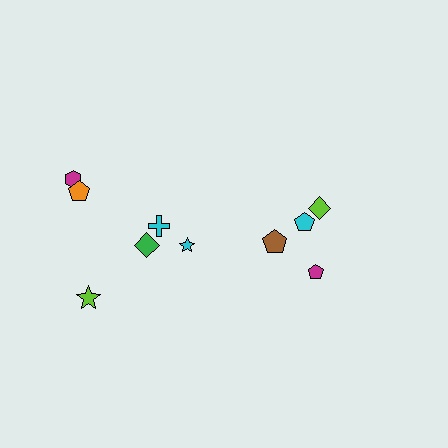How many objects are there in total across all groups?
There are 10 objects.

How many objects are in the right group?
There are 4 objects.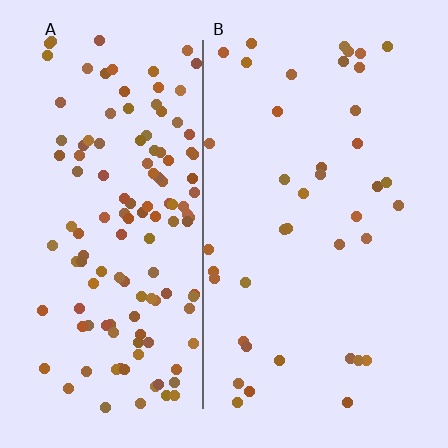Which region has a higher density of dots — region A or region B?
A (the left).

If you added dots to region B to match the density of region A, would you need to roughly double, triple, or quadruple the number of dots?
Approximately triple.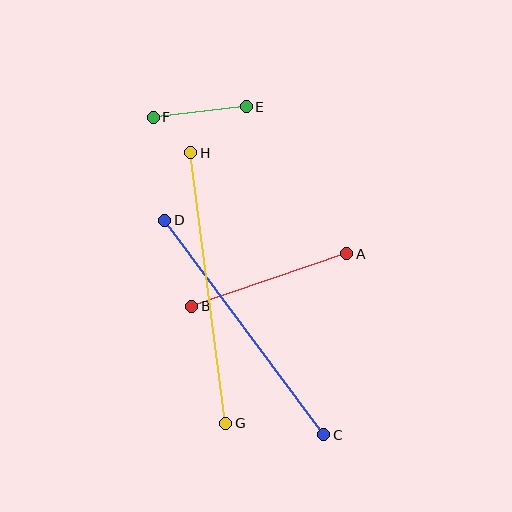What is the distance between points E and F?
The distance is approximately 93 pixels.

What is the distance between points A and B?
The distance is approximately 164 pixels.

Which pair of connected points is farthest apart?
Points G and H are farthest apart.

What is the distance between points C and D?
The distance is approximately 267 pixels.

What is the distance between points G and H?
The distance is approximately 273 pixels.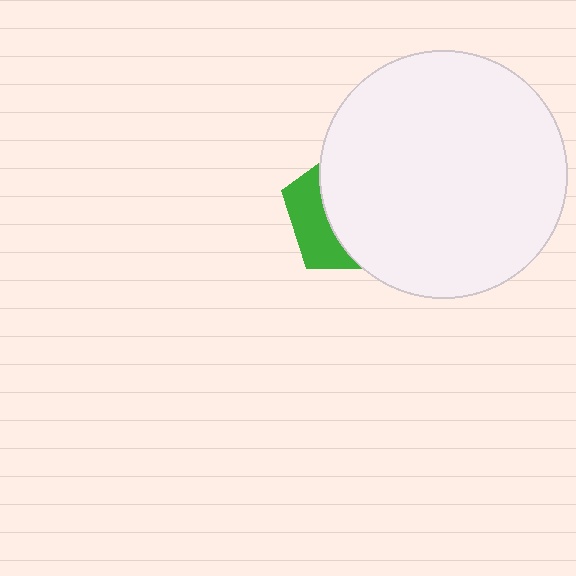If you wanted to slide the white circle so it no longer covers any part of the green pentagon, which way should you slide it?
Slide it right — that is the most direct way to separate the two shapes.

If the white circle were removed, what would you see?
You would see the complete green pentagon.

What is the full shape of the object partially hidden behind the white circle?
The partially hidden object is a green pentagon.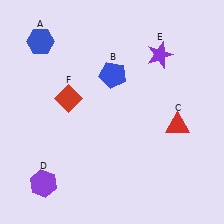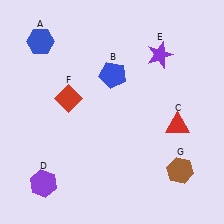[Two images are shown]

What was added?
A brown hexagon (G) was added in Image 2.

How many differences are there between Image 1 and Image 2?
There is 1 difference between the two images.